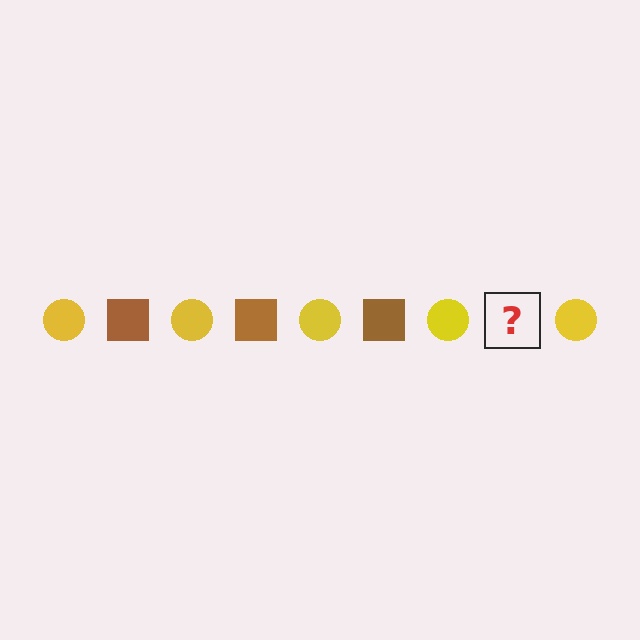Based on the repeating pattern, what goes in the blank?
The blank should be a brown square.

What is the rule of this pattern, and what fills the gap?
The rule is that the pattern alternates between yellow circle and brown square. The gap should be filled with a brown square.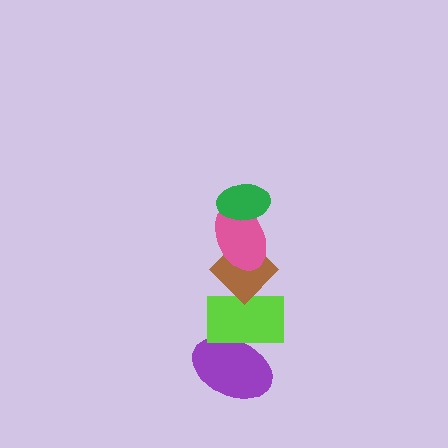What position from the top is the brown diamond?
The brown diamond is 3rd from the top.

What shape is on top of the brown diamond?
The pink ellipse is on top of the brown diamond.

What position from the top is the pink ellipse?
The pink ellipse is 2nd from the top.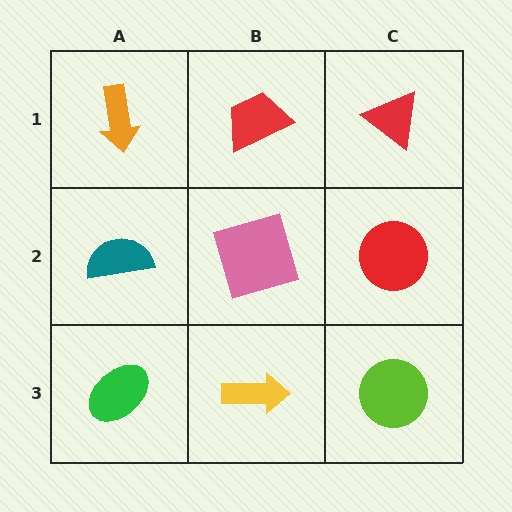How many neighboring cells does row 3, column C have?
2.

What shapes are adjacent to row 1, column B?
A pink square (row 2, column B), an orange arrow (row 1, column A), a red triangle (row 1, column C).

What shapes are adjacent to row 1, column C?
A red circle (row 2, column C), a red trapezoid (row 1, column B).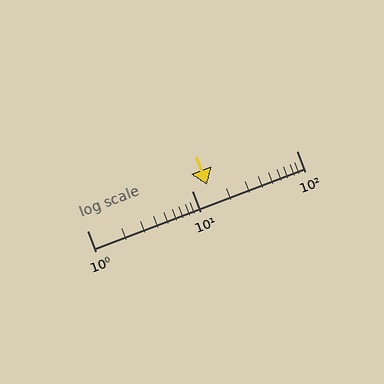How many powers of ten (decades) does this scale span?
The scale spans 2 decades, from 1 to 100.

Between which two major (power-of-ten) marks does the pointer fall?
The pointer is between 10 and 100.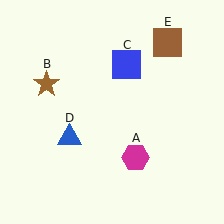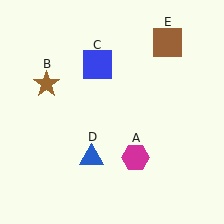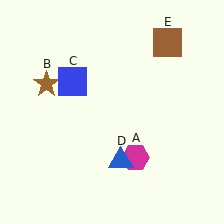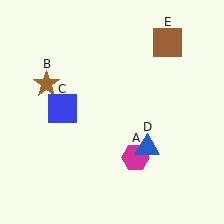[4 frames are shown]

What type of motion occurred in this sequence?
The blue square (object C), blue triangle (object D) rotated counterclockwise around the center of the scene.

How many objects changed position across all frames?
2 objects changed position: blue square (object C), blue triangle (object D).